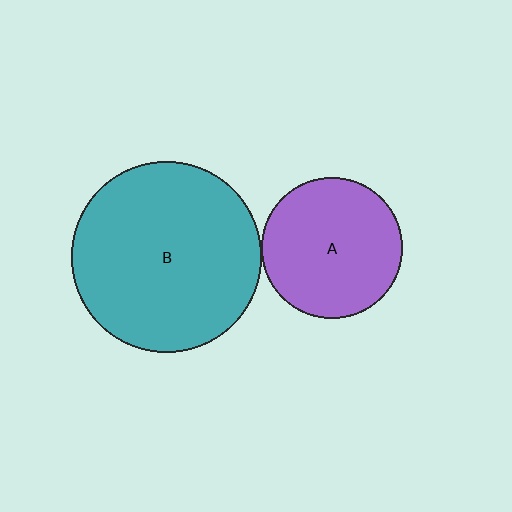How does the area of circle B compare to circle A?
Approximately 1.8 times.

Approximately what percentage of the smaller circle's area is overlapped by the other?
Approximately 5%.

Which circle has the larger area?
Circle B (teal).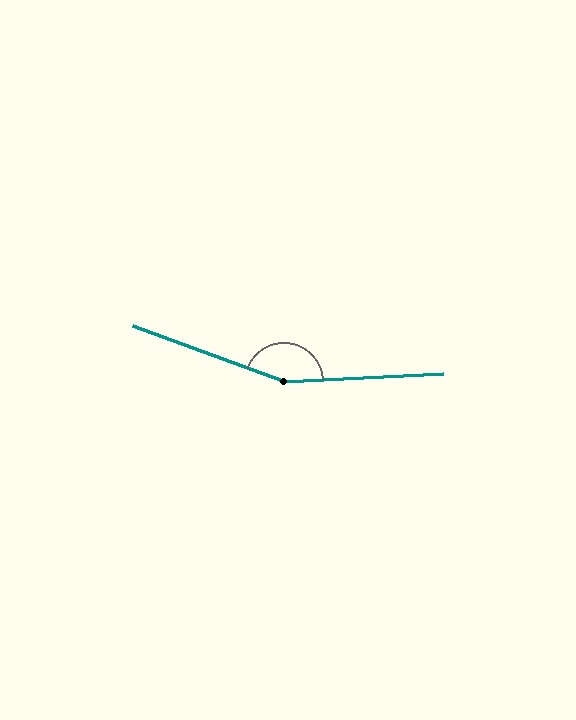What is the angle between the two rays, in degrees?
Approximately 157 degrees.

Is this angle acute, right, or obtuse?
It is obtuse.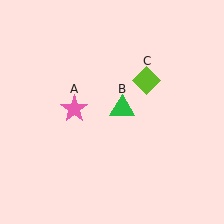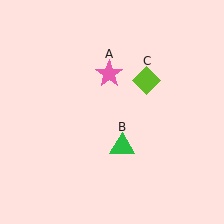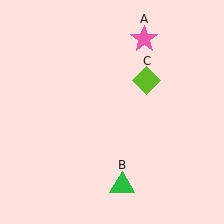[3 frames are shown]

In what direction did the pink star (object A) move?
The pink star (object A) moved up and to the right.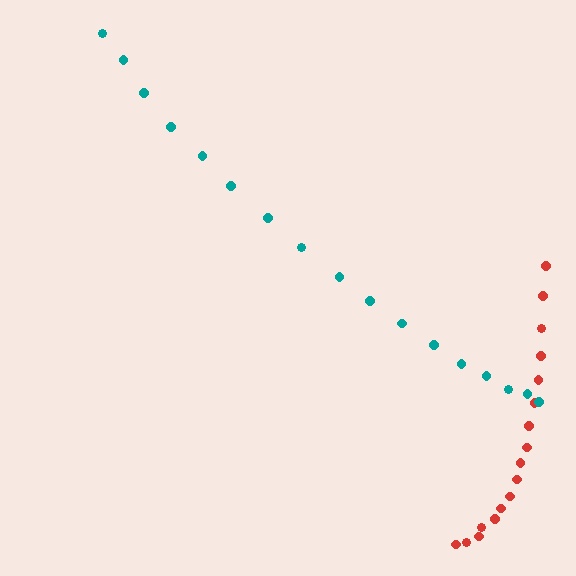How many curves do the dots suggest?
There are 2 distinct paths.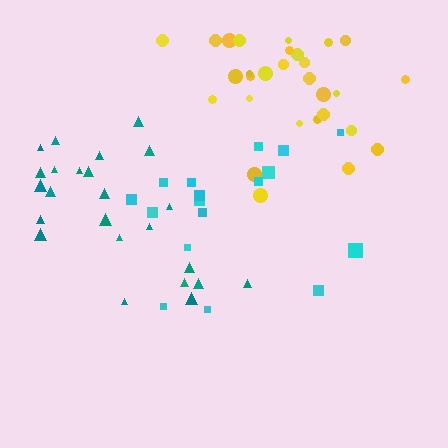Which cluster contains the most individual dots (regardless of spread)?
Yellow (30).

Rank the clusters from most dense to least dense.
yellow, teal, cyan.